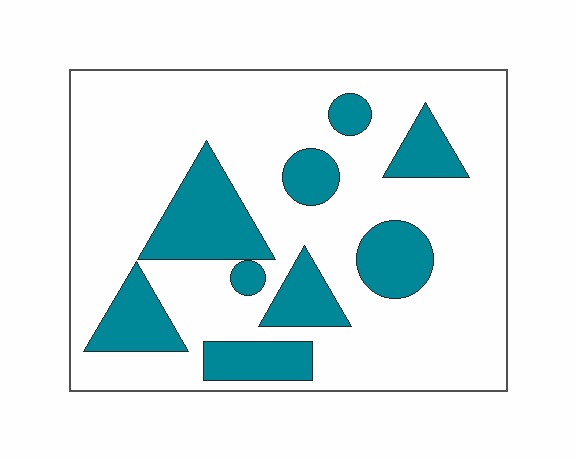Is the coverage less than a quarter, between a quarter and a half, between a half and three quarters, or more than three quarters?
Less than a quarter.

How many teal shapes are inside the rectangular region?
9.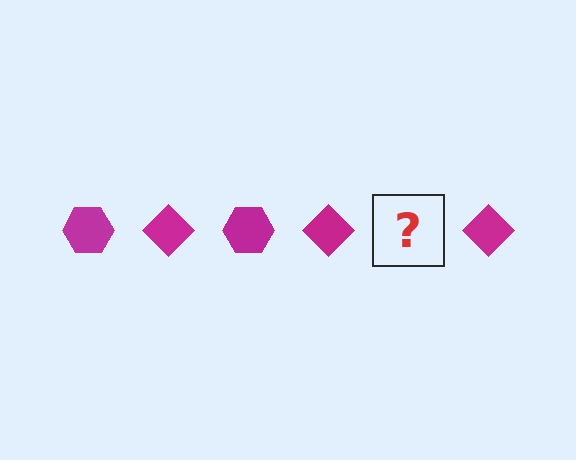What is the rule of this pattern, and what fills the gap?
The rule is that the pattern cycles through hexagon, diamond shapes in magenta. The gap should be filled with a magenta hexagon.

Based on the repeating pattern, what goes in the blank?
The blank should be a magenta hexagon.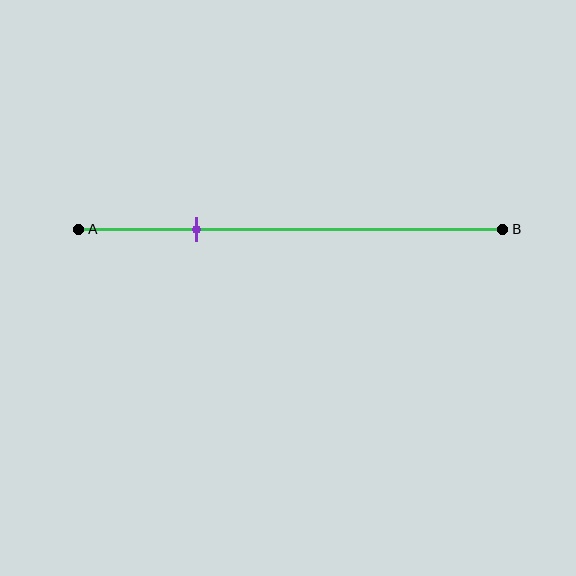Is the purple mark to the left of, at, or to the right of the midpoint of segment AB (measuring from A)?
The purple mark is to the left of the midpoint of segment AB.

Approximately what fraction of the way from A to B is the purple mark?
The purple mark is approximately 30% of the way from A to B.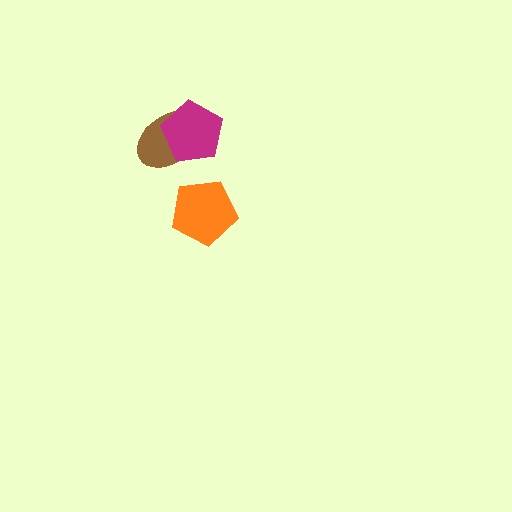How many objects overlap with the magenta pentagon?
1 object overlaps with the magenta pentagon.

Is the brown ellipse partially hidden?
Yes, it is partially covered by another shape.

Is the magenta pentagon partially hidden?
No, no other shape covers it.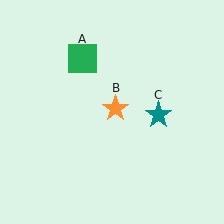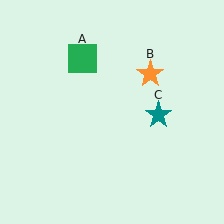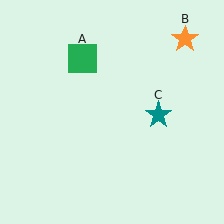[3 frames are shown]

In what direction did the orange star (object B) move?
The orange star (object B) moved up and to the right.